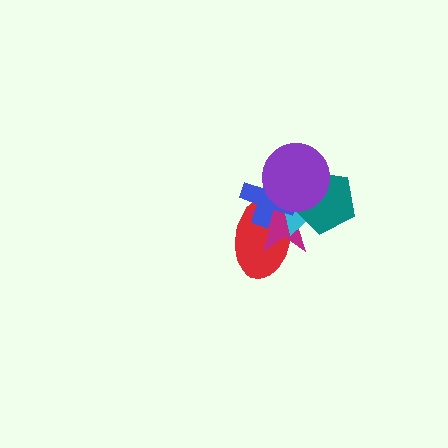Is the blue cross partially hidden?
Yes, it is partially covered by another shape.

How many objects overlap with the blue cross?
4 objects overlap with the blue cross.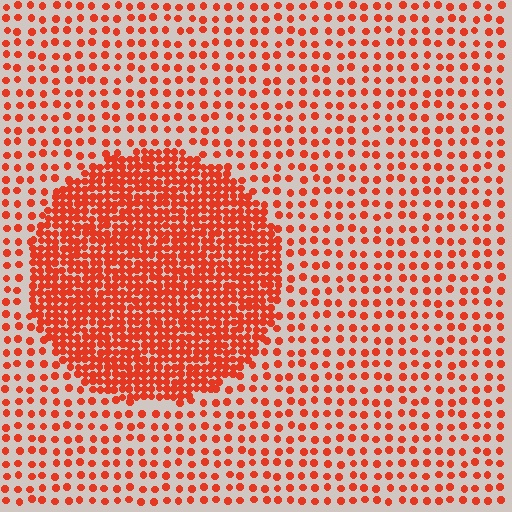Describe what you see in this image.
The image contains small red elements arranged at two different densities. A circle-shaped region is visible where the elements are more densely packed than the surrounding area.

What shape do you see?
I see a circle.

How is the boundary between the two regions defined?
The boundary is defined by a change in element density (approximately 2.8x ratio). All elements are the same color, size, and shape.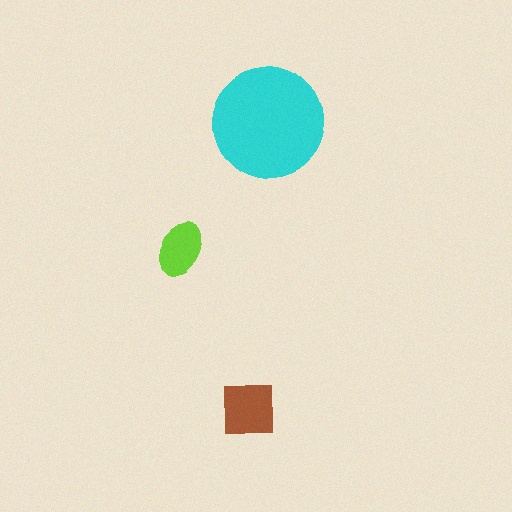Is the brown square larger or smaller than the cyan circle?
Smaller.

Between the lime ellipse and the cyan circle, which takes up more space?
The cyan circle.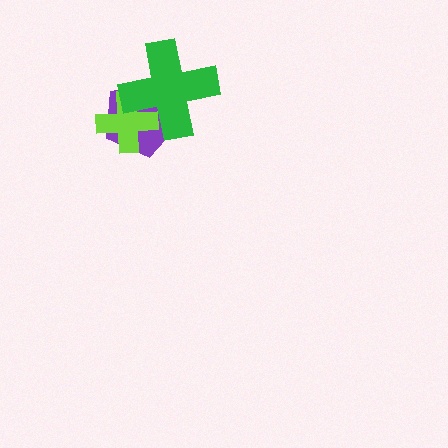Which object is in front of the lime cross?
The green cross is in front of the lime cross.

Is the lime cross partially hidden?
Yes, it is partially covered by another shape.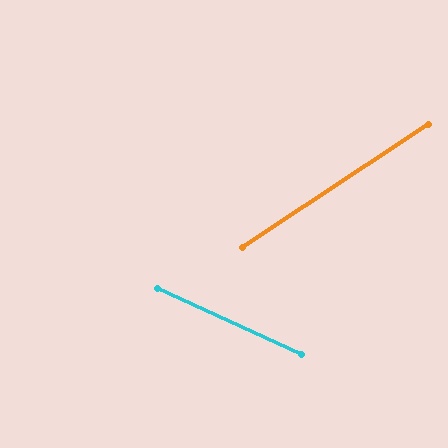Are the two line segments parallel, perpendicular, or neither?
Neither parallel nor perpendicular — they differ by about 58°.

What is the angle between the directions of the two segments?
Approximately 58 degrees.